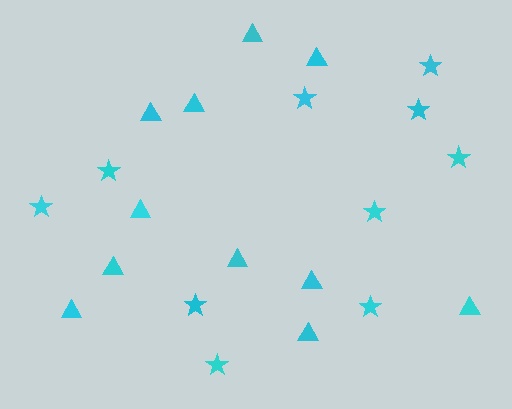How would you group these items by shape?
There are 2 groups: one group of stars (10) and one group of triangles (11).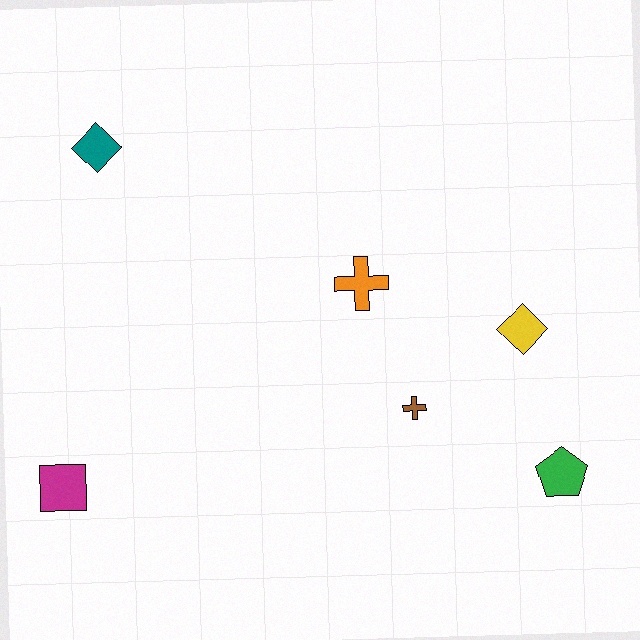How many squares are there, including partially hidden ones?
There is 1 square.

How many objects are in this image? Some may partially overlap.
There are 6 objects.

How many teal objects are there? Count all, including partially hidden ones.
There is 1 teal object.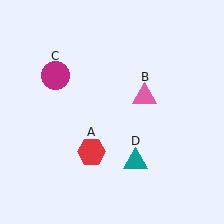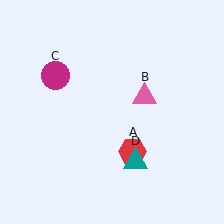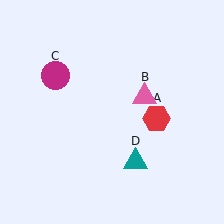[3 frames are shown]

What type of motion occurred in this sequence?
The red hexagon (object A) rotated counterclockwise around the center of the scene.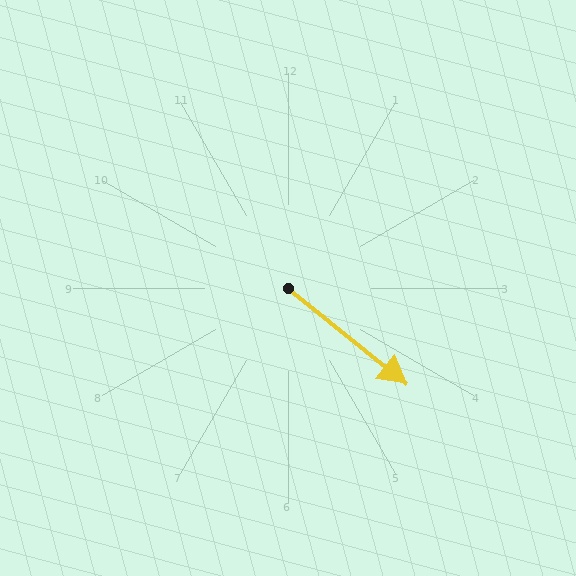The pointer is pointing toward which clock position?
Roughly 4 o'clock.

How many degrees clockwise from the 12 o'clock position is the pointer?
Approximately 129 degrees.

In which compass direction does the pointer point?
Southeast.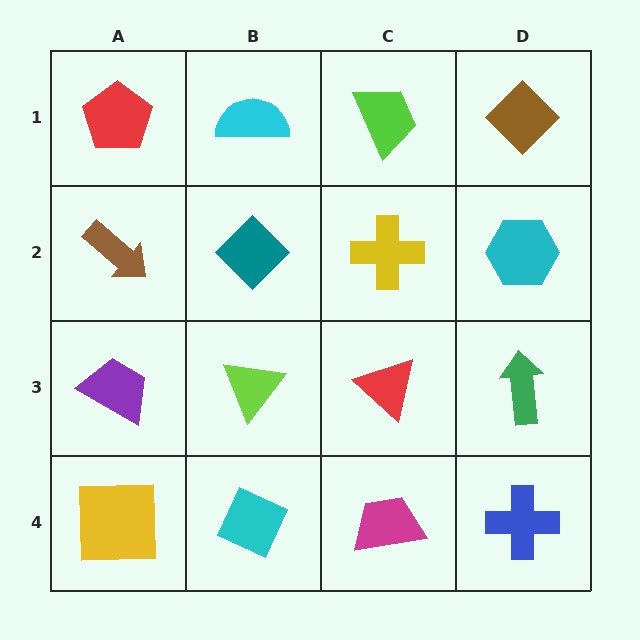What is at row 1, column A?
A red pentagon.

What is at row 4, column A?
A yellow square.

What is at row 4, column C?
A magenta trapezoid.